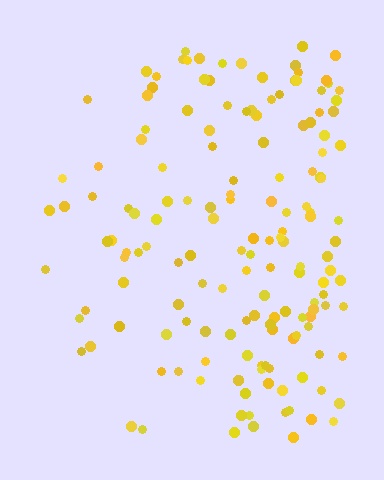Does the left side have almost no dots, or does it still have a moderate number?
Still a moderate number, just noticeably fewer than the right.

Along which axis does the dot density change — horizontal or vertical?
Horizontal.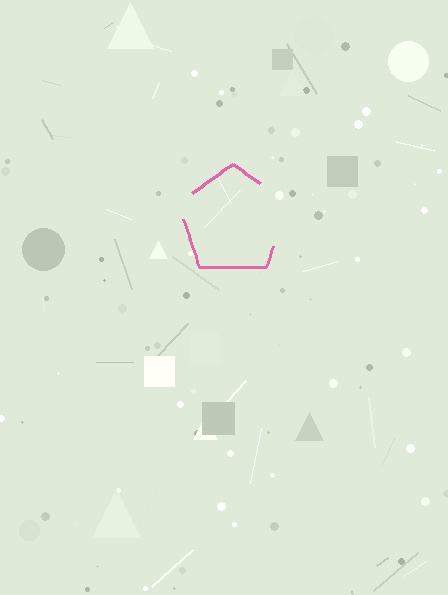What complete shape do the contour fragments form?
The contour fragments form a pentagon.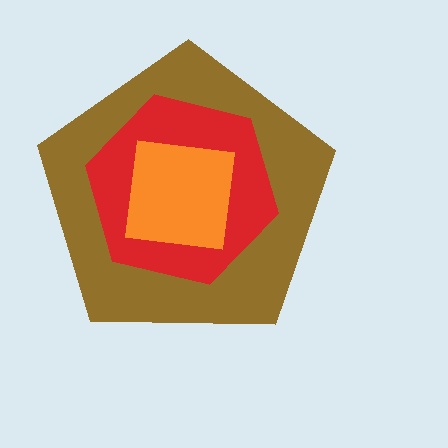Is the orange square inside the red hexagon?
Yes.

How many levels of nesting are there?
3.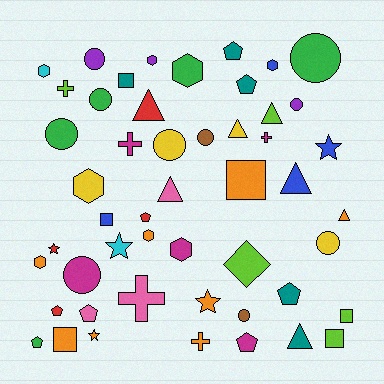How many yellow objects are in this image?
There are 4 yellow objects.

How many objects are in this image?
There are 50 objects.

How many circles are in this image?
There are 10 circles.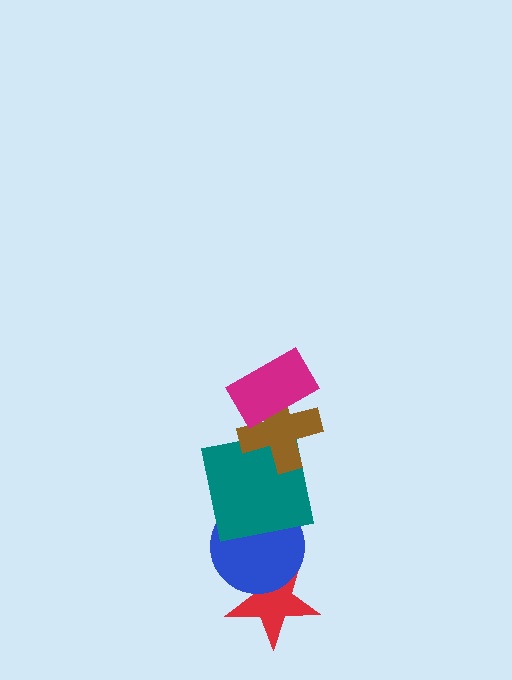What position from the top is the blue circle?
The blue circle is 4th from the top.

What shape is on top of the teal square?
The brown cross is on top of the teal square.